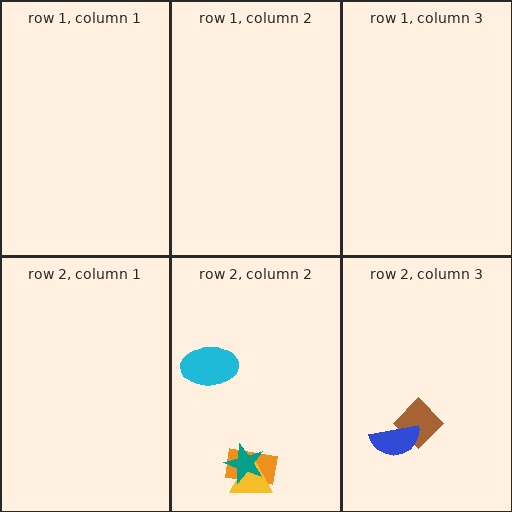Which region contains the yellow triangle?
The row 2, column 2 region.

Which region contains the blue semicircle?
The row 2, column 3 region.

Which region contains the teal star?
The row 2, column 2 region.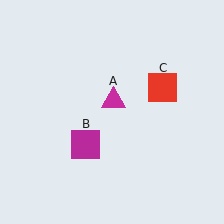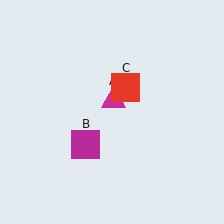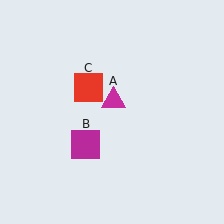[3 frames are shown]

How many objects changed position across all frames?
1 object changed position: red square (object C).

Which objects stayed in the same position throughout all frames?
Magenta triangle (object A) and magenta square (object B) remained stationary.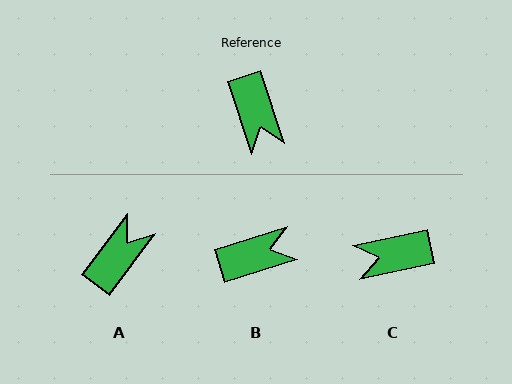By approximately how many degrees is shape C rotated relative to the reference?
Approximately 96 degrees clockwise.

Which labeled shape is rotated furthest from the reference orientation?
A, about 125 degrees away.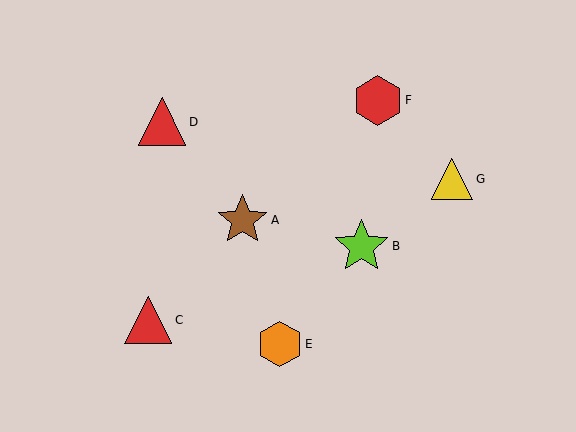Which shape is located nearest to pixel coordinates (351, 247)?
The lime star (labeled B) at (362, 246) is nearest to that location.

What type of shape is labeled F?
Shape F is a red hexagon.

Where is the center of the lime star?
The center of the lime star is at (362, 246).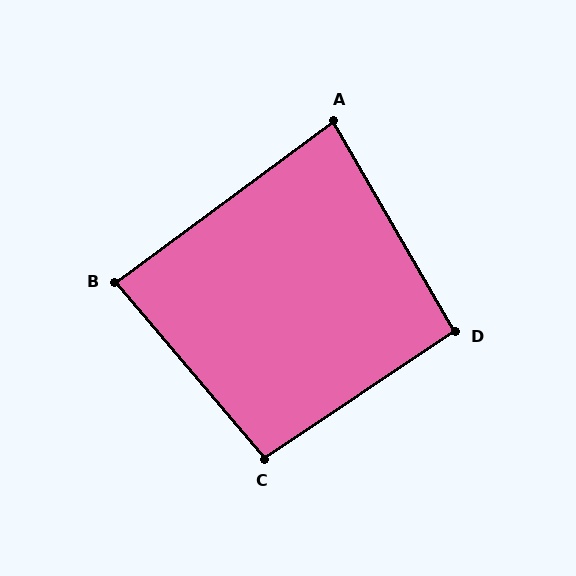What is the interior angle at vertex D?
Approximately 94 degrees (approximately right).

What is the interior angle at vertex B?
Approximately 86 degrees (approximately right).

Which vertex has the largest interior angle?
C, at approximately 96 degrees.